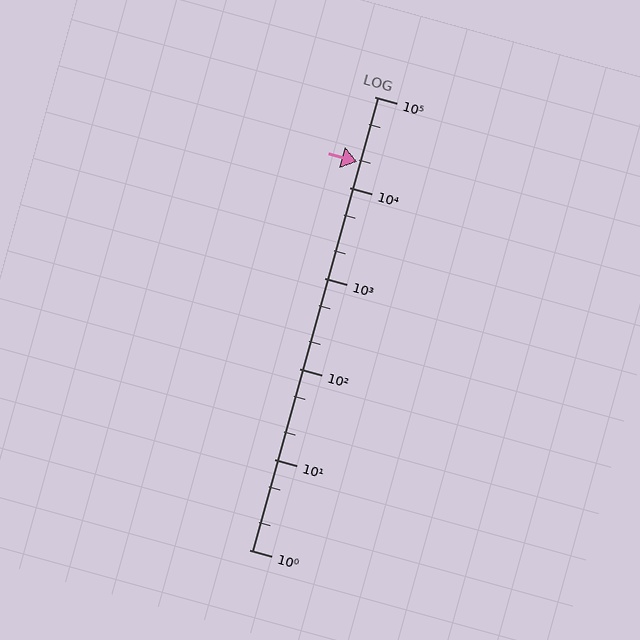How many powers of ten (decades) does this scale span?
The scale spans 5 decades, from 1 to 100000.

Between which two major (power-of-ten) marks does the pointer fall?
The pointer is between 10000 and 100000.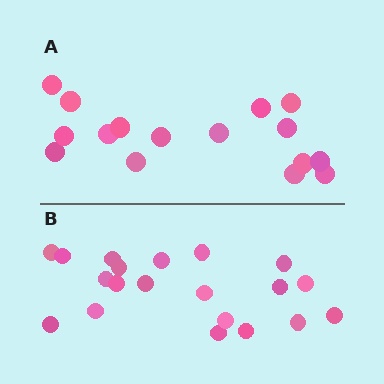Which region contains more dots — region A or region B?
Region B (the bottom region) has more dots.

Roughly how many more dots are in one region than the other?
Region B has about 4 more dots than region A.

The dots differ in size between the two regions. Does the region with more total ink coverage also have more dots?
No. Region A has more total ink coverage because its dots are larger, but region B actually contains more individual dots. Total area can be misleading — the number of items is what matters here.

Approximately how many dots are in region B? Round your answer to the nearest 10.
About 20 dots.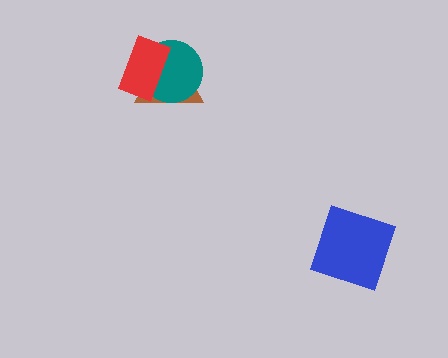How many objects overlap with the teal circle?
2 objects overlap with the teal circle.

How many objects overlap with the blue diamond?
0 objects overlap with the blue diamond.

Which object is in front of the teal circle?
The red rectangle is in front of the teal circle.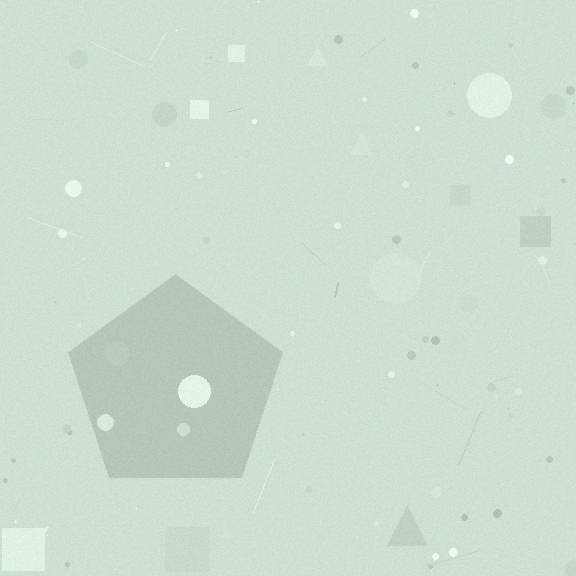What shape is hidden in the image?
A pentagon is hidden in the image.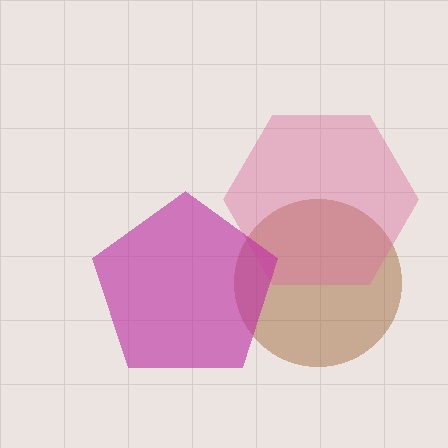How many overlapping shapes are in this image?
There are 3 overlapping shapes in the image.